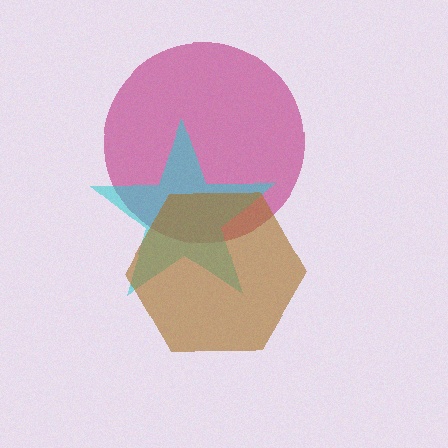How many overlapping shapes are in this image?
There are 3 overlapping shapes in the image.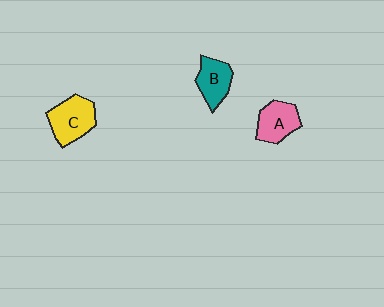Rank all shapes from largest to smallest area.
From largest to smallest: C (yellow), A (pink), B (teal).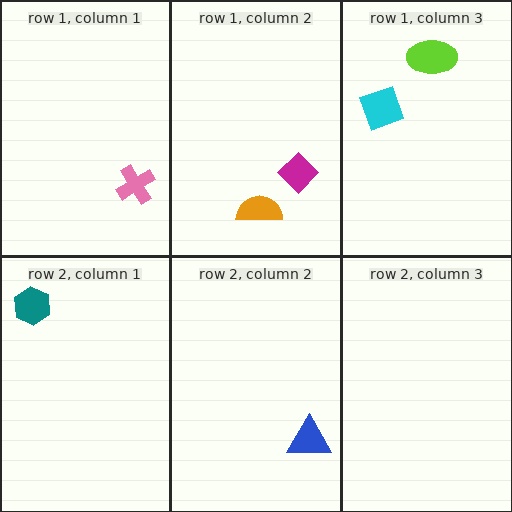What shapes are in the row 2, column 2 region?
The blue triangle.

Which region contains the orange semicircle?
The row 1, column 2 region.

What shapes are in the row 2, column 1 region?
The teal hexagon.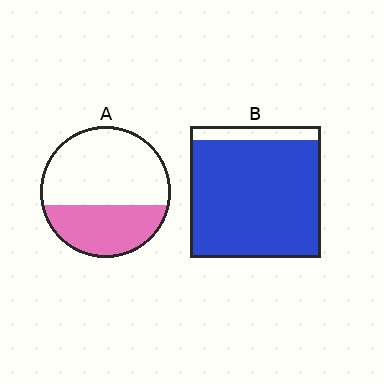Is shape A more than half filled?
No.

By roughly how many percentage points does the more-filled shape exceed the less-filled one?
By roughly 50 percentage points (B over A).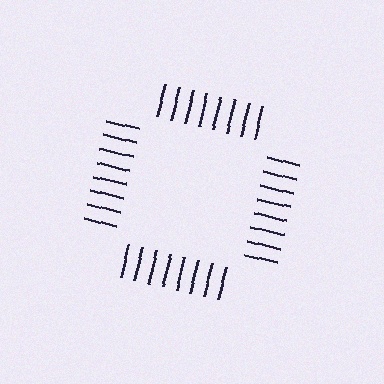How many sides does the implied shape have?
4 sides — the line-ends trace a square.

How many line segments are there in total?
32 — 8 along each of the 4 edges.